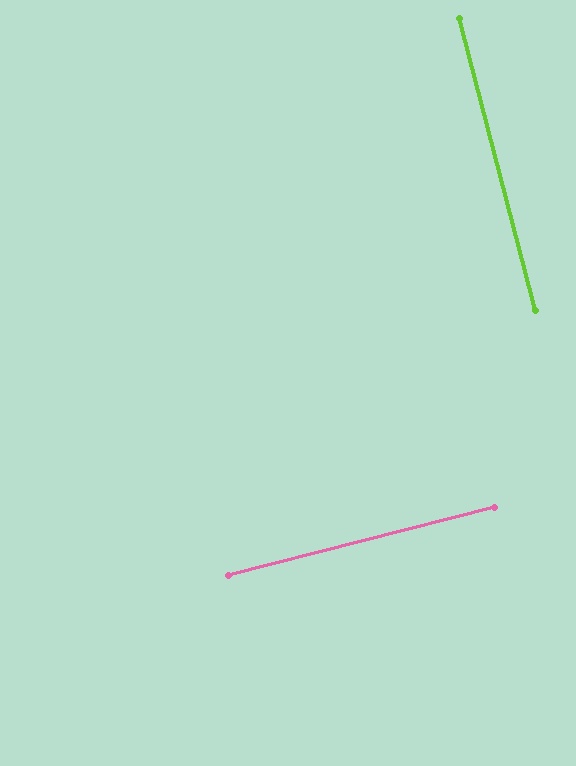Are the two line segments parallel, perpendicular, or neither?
Perpendicular — they meet at approximately 90°.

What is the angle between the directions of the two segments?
Approximately 90 degrees.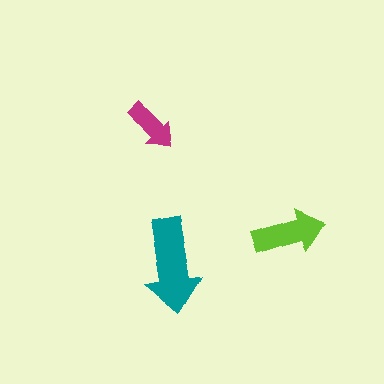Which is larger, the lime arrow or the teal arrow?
The teal one.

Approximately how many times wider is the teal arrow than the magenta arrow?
About 2 times wider.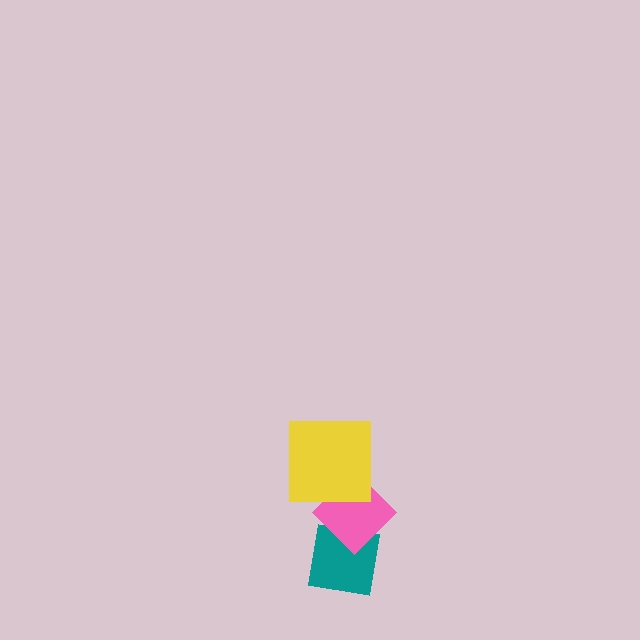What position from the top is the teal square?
The teal square is 3rd from the top.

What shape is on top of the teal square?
The pink diamond is on top of the teal square.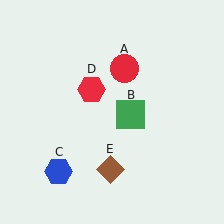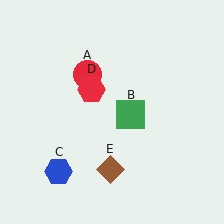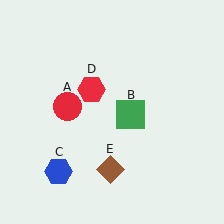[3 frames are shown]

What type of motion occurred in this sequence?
The red circle (object A) rotated counterclockwise around the center of the scene.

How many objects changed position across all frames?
1 object changed position: red circle (object A).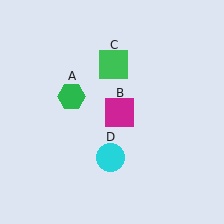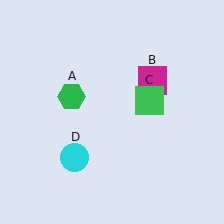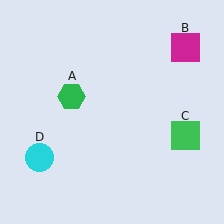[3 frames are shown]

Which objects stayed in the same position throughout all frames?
Green hexagon (object A) remained stationary.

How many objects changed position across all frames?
3 objects changed position: magenta square (object B), green square (object C), cyan circle (object D).